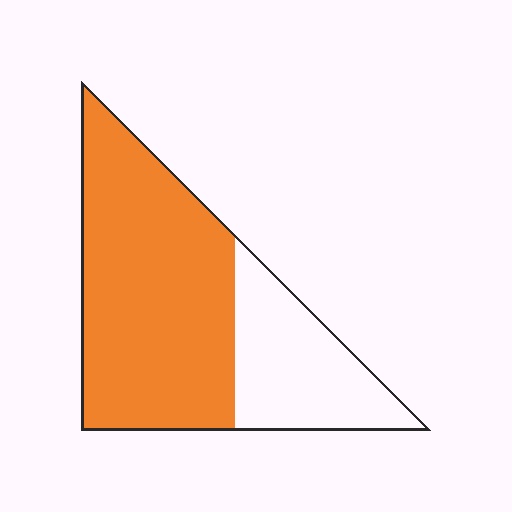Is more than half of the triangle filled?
Yes.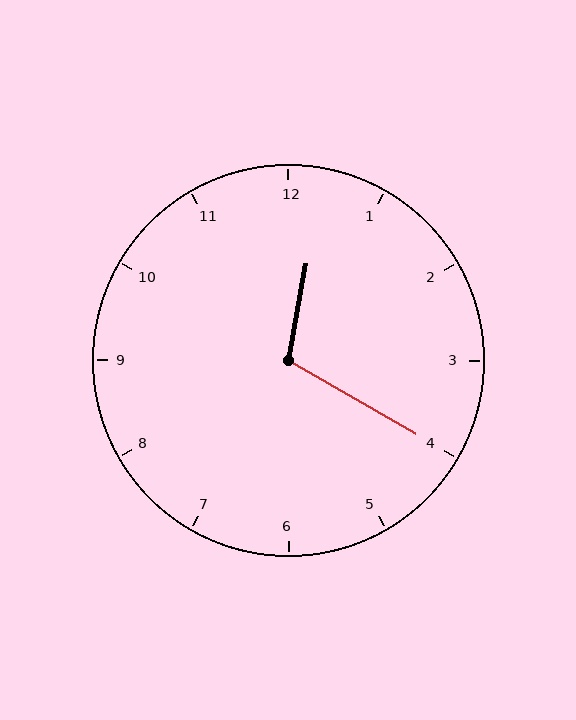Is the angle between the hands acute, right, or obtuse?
It is obtuse.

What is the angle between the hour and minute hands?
Approximately 110 degrees.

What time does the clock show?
12:20.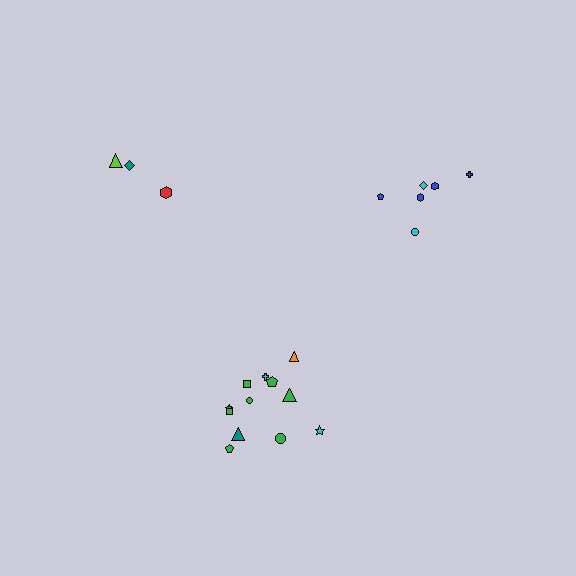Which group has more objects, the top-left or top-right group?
The top-right group.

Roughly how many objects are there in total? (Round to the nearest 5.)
Roughly 20 objects in total.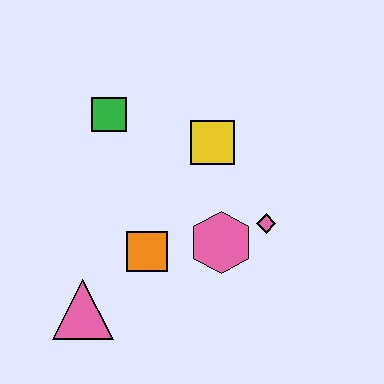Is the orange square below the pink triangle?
No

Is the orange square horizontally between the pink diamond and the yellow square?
No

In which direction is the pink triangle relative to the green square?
The pink triangle is below the green square.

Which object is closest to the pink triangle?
The orange square is closest to the pink triangle.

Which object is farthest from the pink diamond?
The pink triangle is farthest from the pink diamond.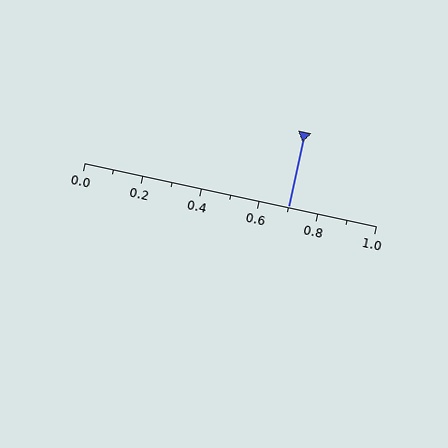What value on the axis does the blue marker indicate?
The marker indicates approximately 0.7.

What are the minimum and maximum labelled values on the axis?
The axis runs from 0.0 to 1.0.